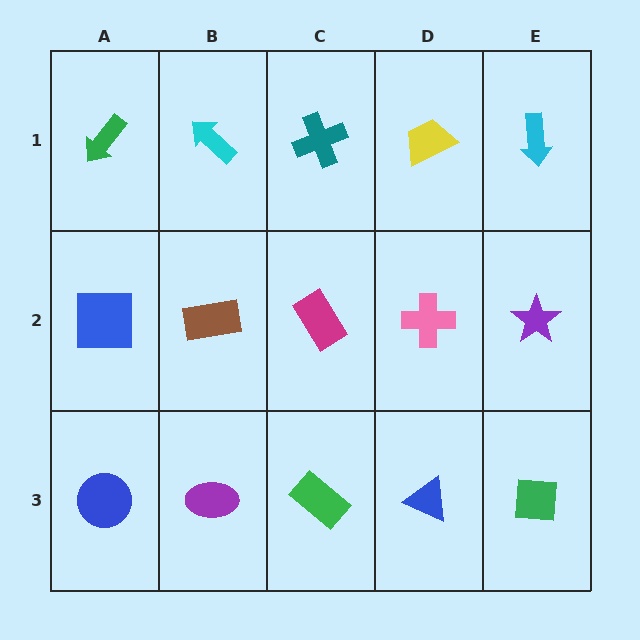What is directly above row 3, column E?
A purple star.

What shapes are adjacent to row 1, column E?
A purple star (row 2, column E), a yellow trapezoid (row 1, column D).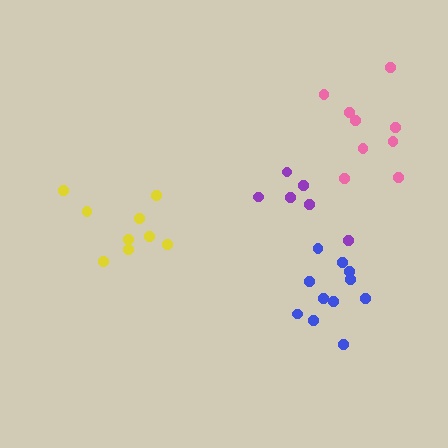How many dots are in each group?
Group 1: 9 dots, Group 2: 6 dots, Group 3: 11 dots, Group 4: 9 dots (35 total).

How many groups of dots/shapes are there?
There are 4 groups.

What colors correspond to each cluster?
The clusters are colored: yellow, purple, blue, pink.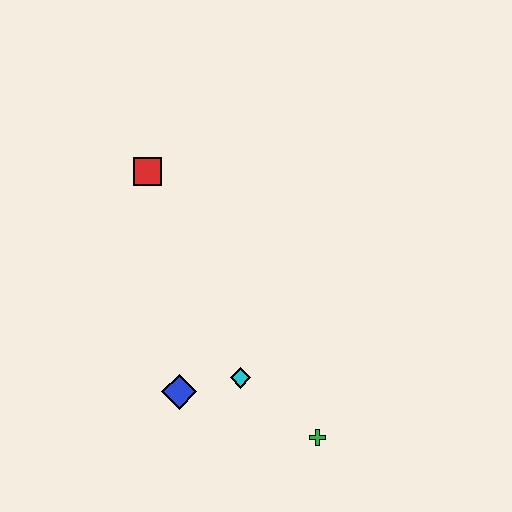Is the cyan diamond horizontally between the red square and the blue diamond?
No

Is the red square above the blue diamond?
Yes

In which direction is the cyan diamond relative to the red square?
The cyan diamond is below the red square.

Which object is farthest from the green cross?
The red square is farthest from the green cross.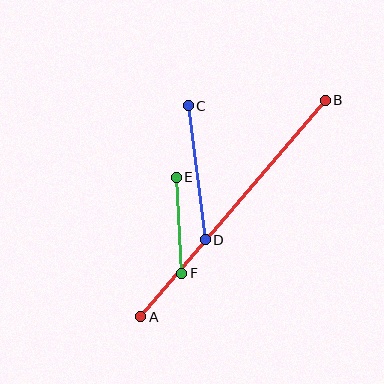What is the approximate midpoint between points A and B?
The midpoint is at approximately (233, 208) pixels.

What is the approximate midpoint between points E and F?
The midpoint is at approximately (179, 225) pixels.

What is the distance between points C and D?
The distance is approximately 135 pixels.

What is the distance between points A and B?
The distance is approximately 284 pixels.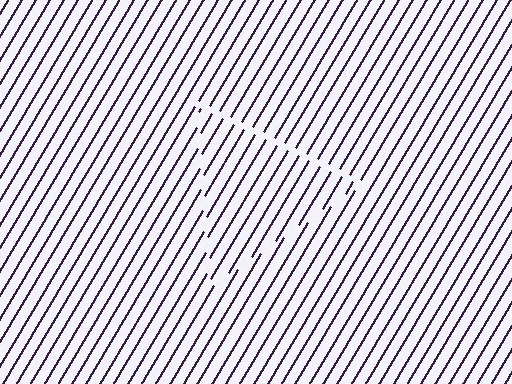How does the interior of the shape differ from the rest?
The interior of the shape contains the same grating, shifted by half a period — the contour is defined by the phase discontinuity where line-ends from the inner and outer gratings abut.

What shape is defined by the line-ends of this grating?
An illusory triangle. The interior of the shape contains the same grating, shifted by half a period — the contour is defined by the phase discontinuity where line-ends from the inner and outer gratings abut.